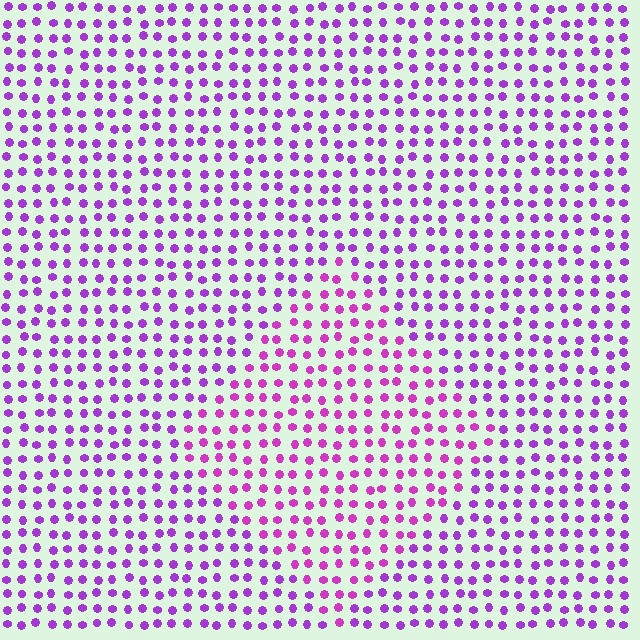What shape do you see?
I see a diamond.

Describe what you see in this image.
The image is filled with small purple elements in a uniform arrangement. A diamond-shaped region is visible where the elements are tinted to a slightly different hue, forming a subtle color boundary.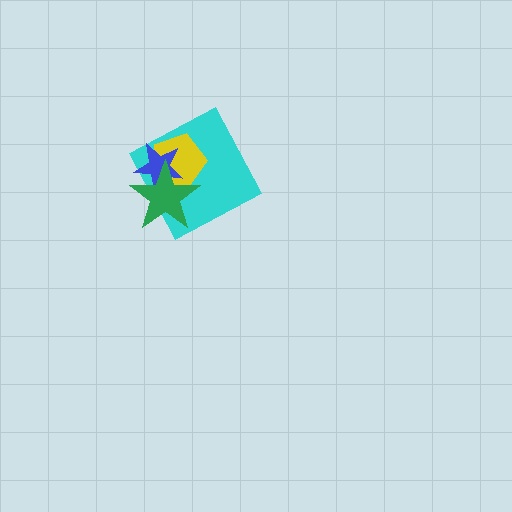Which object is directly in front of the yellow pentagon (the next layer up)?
The blue star is directly in front of the yellow pentagon.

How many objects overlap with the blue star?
3 objects overlap with the blue star.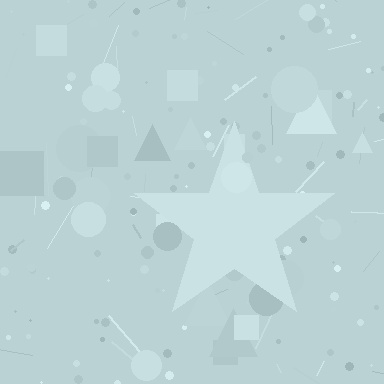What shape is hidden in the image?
A star is hidden in the image.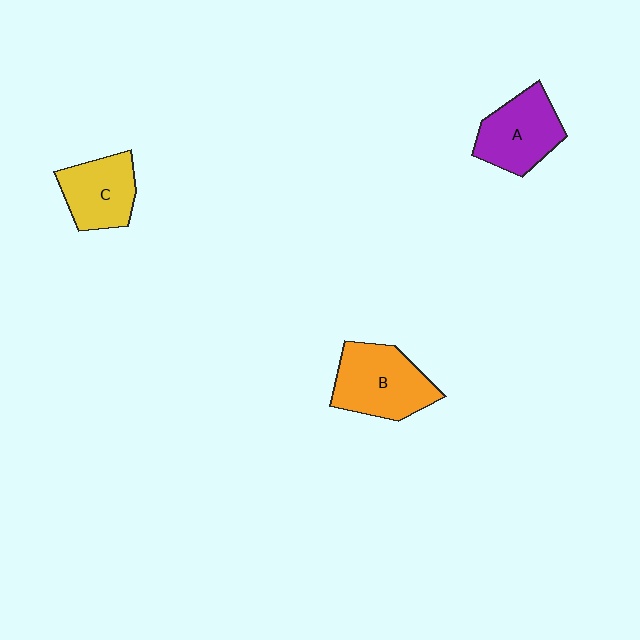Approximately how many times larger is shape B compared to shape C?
Approximately 1.3 times.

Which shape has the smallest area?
Shape C (yellow).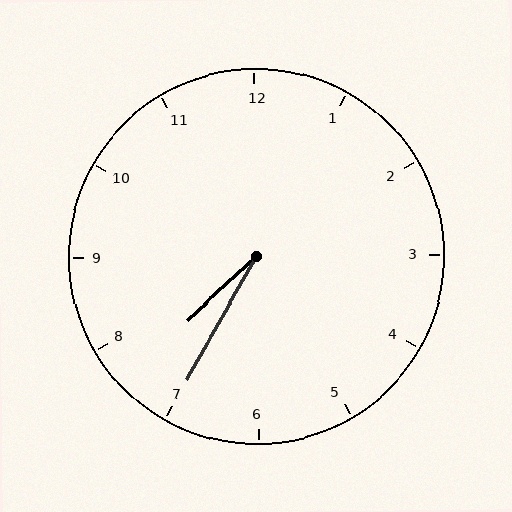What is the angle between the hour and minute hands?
Approximately 18 degrees.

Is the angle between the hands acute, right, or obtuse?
It is acute.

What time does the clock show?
7:35.